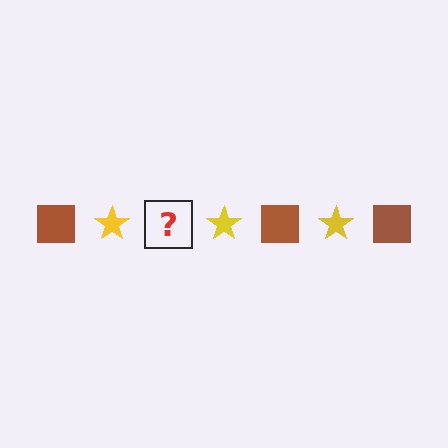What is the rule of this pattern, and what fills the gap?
The rule is that the pattern alternates between brown square and yellow star. The gap should be filled with a brown square.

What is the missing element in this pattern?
The missing element is a brown square.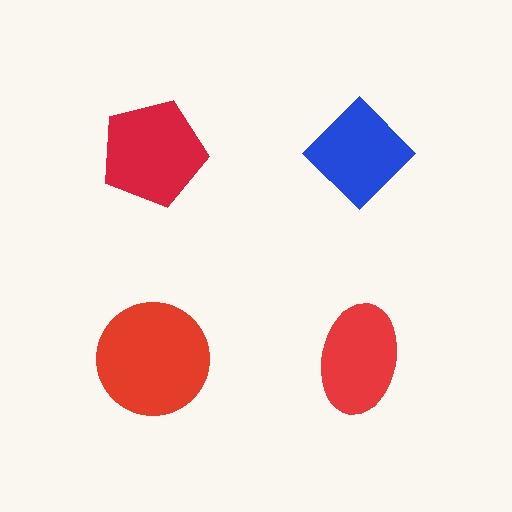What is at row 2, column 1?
A red circle.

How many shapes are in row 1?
2 shapes.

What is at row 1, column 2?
A blue diamond.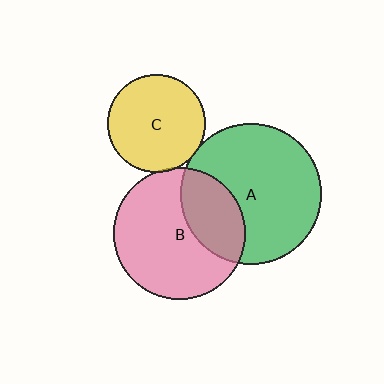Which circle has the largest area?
Circle A (green).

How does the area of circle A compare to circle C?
Approximately 2.1 times.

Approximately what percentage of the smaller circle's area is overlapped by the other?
Approximately 5%.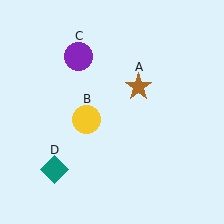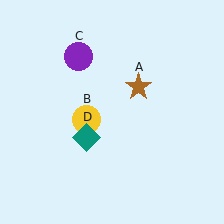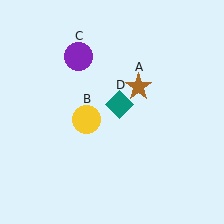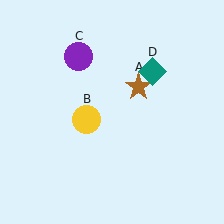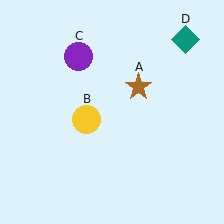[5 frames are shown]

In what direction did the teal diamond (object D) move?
The teal diamond (object D) moved up and to the right.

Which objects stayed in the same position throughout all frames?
Brown star (object A) and yellow circle (object B) and purple circle (object C) remained stationary.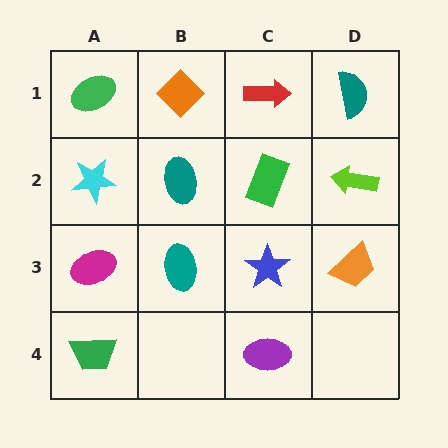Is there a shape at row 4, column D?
No, that cell is empty.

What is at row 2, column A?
A cyan star.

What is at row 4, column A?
A green trapezoid.